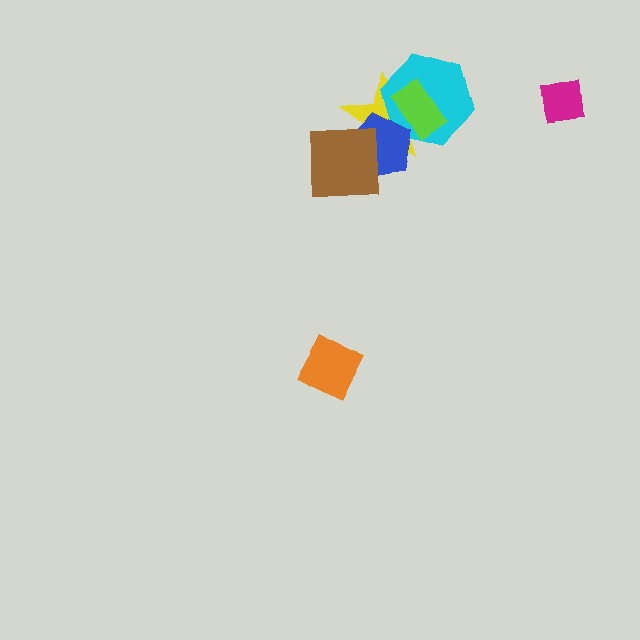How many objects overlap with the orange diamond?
0 objects overlap with the orange diamond.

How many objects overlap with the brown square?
2 objects overlap with the brown square.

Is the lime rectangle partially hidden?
Yes, it is partially covered by another shape.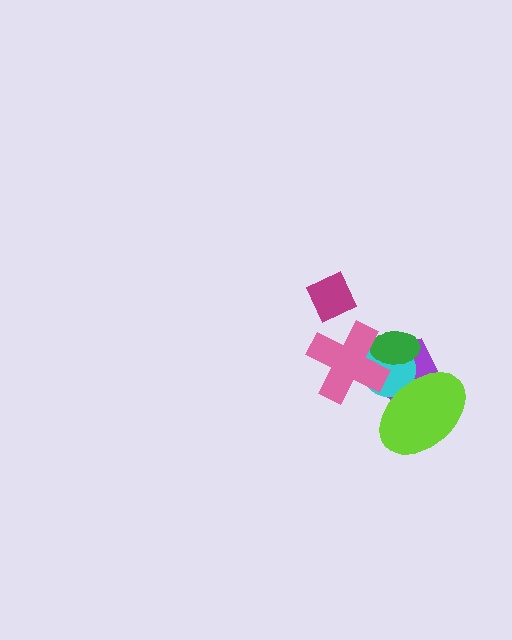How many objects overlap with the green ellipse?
3 objects overlap with the green ellipse.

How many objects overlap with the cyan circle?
4 objects overlap with the cyan circle.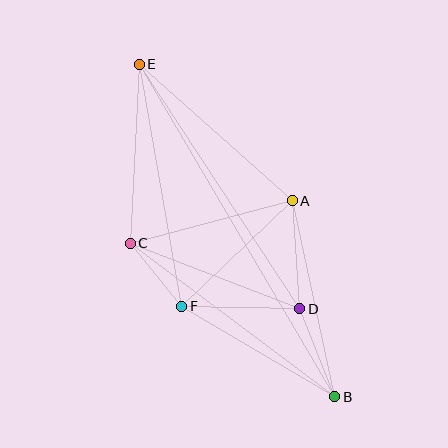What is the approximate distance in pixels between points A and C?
The distance between A and C is approximately 167 pixels.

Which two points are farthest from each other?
Points B and E are farthest from each other.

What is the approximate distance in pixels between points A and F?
The distance between A and F is approximately 153 pixels.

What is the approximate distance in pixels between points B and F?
The distance between B and F is approximately 178 pixels.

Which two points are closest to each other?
Points C and F are closest to each other.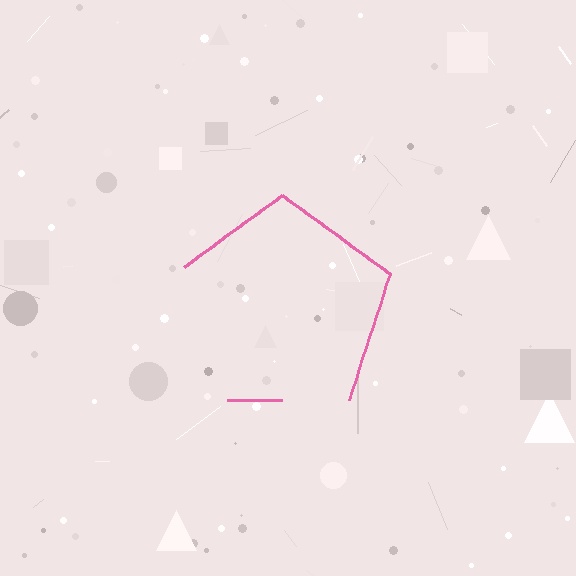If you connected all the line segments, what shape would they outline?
They would outline a pentagon.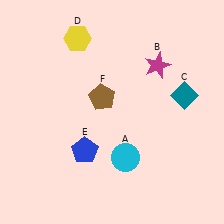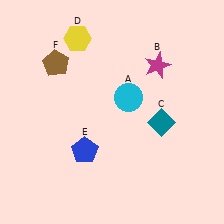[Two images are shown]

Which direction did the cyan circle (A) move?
The cyan circle (A) moved up.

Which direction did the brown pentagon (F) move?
The brown pentagon (F) moved left.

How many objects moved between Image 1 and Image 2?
3 objects moved between the two images.